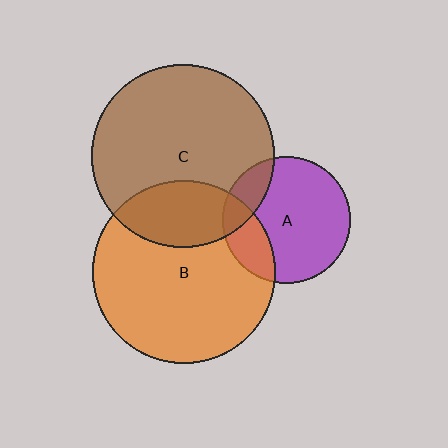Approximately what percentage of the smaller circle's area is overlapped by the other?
Approximately 20%.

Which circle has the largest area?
Circle C (brown).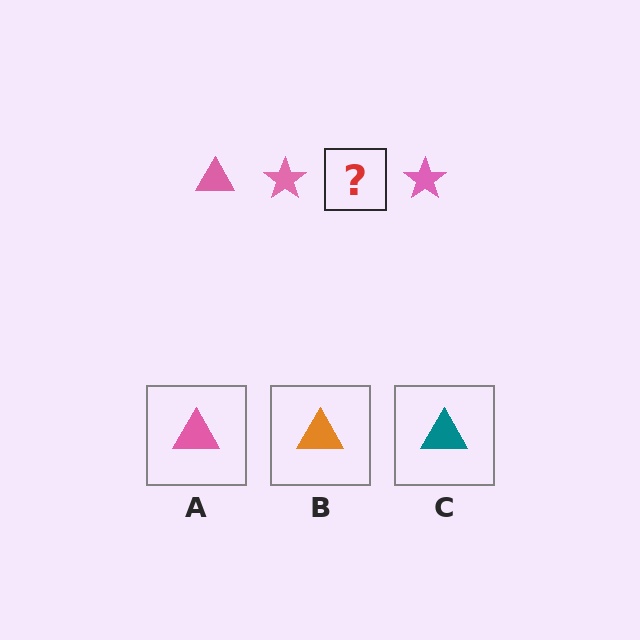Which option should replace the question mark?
Option A.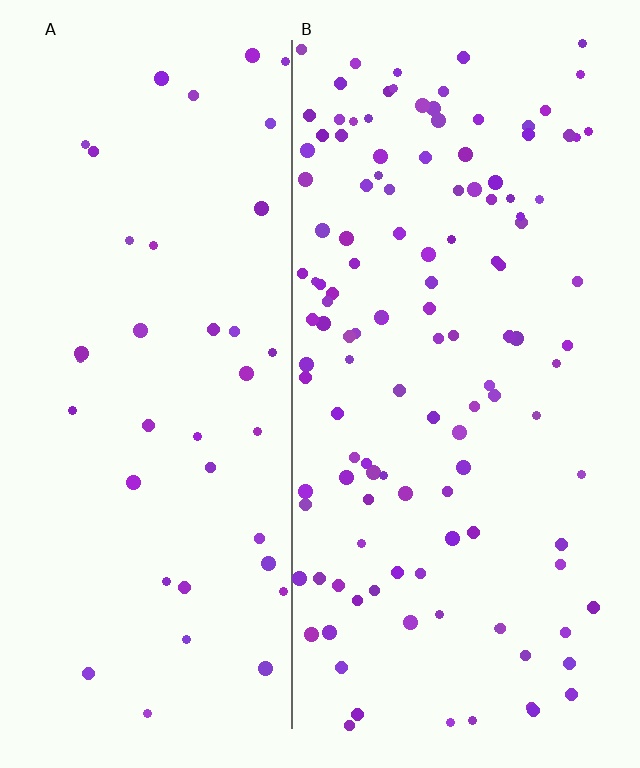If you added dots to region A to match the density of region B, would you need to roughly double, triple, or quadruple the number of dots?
Approximately triple.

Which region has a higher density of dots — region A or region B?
B (the right).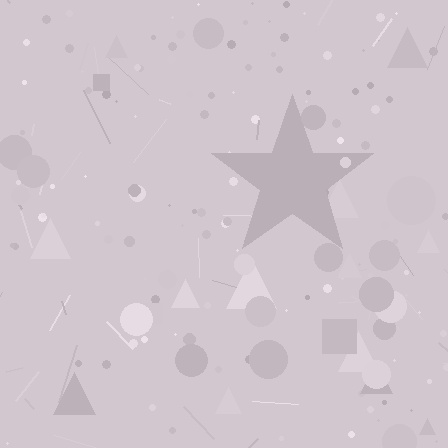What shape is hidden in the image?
A star is hidden in the image.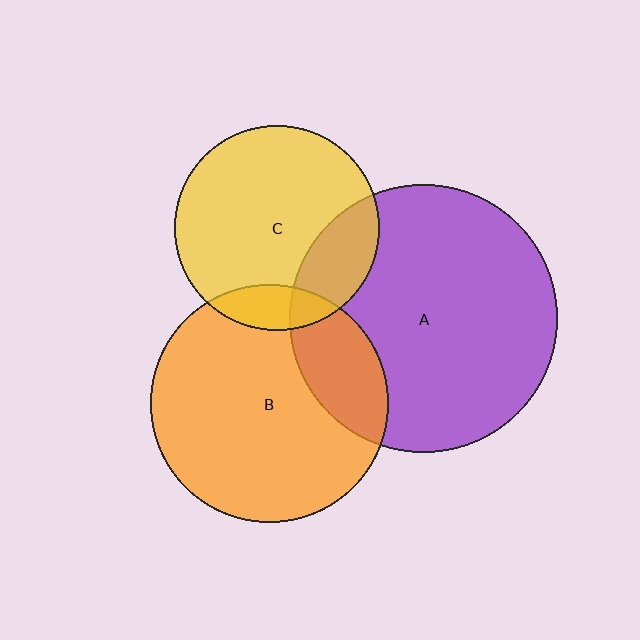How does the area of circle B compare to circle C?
Approximately 1.3 times.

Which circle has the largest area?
Circle A (purple).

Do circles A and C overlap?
Yes.